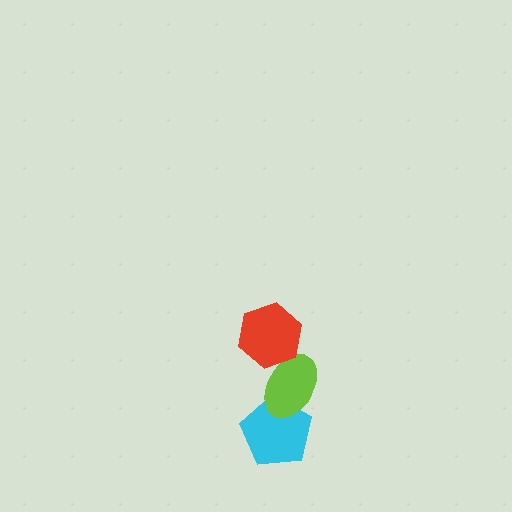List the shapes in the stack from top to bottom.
From top to bottom: the red hexagon, the lime ellipse, the cyan pentagon.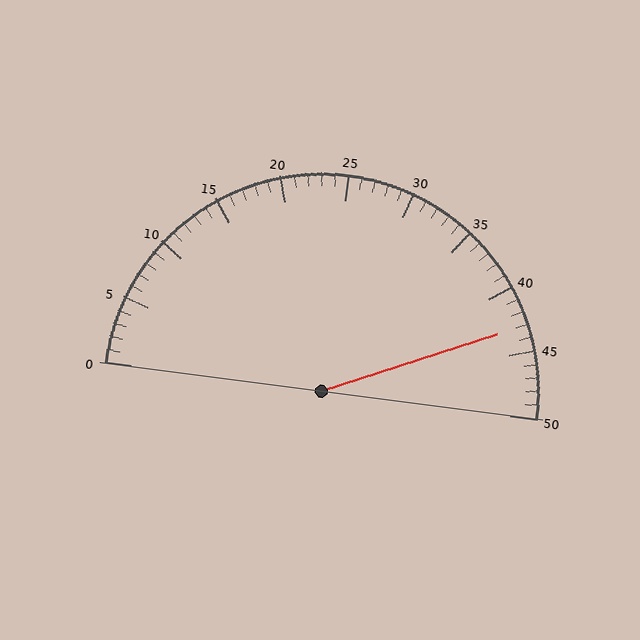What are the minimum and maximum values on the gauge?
The gauge ranges from 0 to 50.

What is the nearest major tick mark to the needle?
The nearest major tick mark is 45.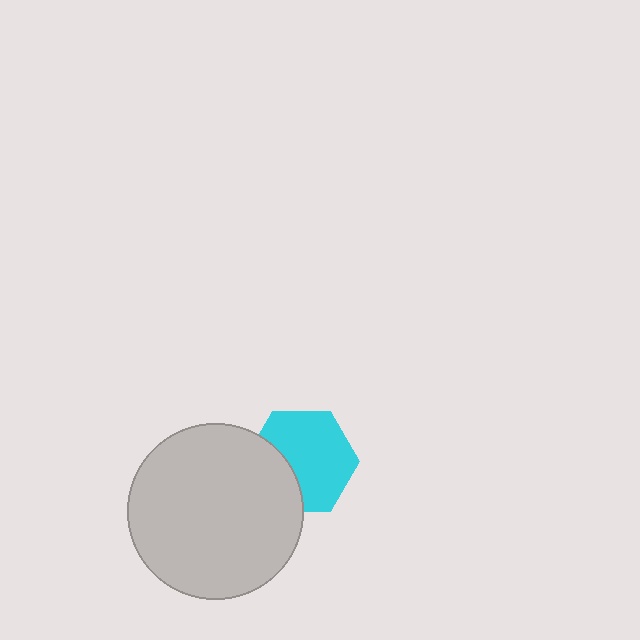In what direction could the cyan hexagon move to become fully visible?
The cyan hexagon could move right. That would shift it out from behind the light gray circle entirely.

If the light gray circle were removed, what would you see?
You would see the complete cyan hexagon.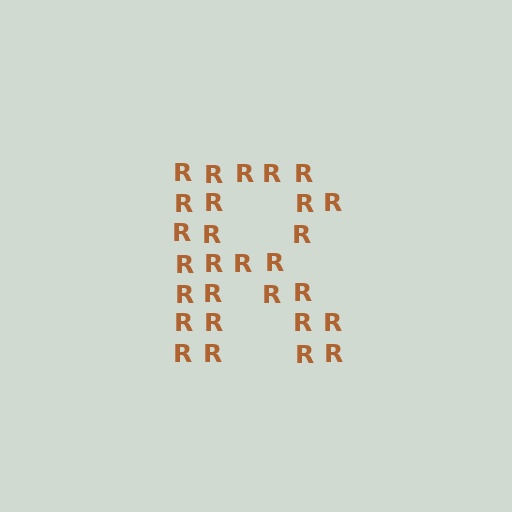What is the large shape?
The large shape is the letter R.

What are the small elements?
The small elements are letter R's.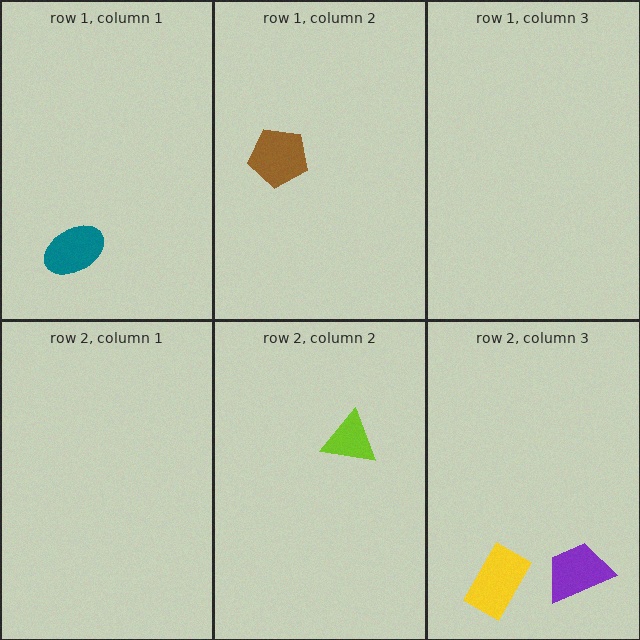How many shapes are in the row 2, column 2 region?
1.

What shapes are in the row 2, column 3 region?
The purple trapezoid, the yellow rectangle.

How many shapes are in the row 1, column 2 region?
1.